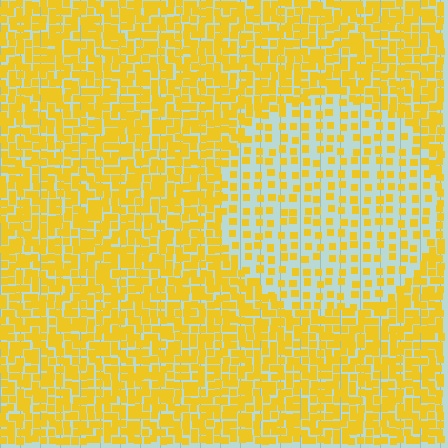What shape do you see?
I see a circle.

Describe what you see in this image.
The image contains small yellow elements arranged at two different densities. A circle-shaped region is visible where the elements are less densely packed than the surrounding area.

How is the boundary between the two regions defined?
The boundary is defined by a change in element density (approximately 2.3x ratio). All elements are the same color, size, and shape.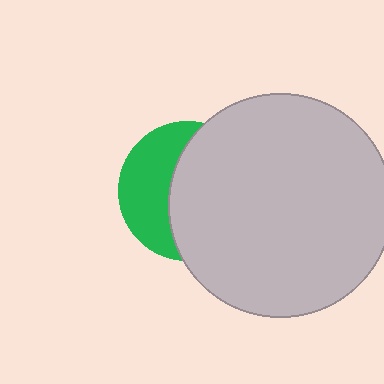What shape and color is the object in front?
The object in front is a light gray circle.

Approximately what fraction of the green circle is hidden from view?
Roughly 60% of the green circle is hidden behind the light gray circle.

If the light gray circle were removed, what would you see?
You would see the complete green circle.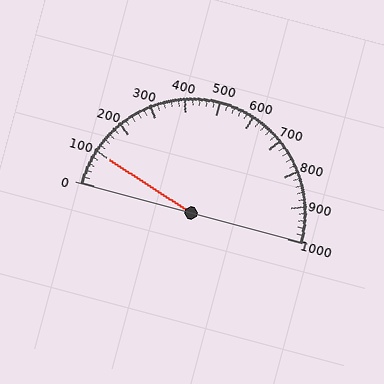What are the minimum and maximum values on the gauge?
The gauge ranges from 0 to 1000.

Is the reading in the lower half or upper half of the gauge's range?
The reading is in the lower half of the range (0 to 1000).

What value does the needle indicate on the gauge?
The needle indicates approximately 100.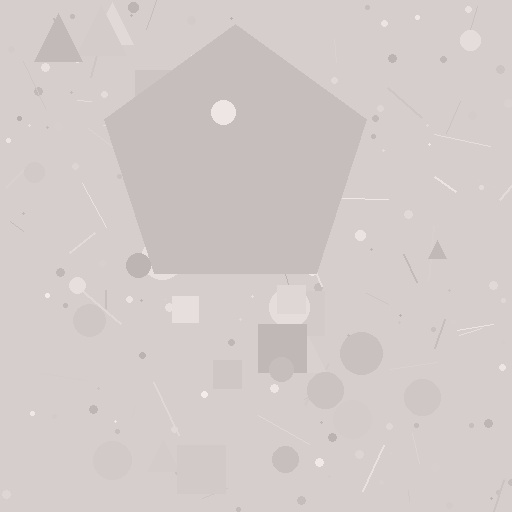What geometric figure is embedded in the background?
A pentagon is embedded in the background.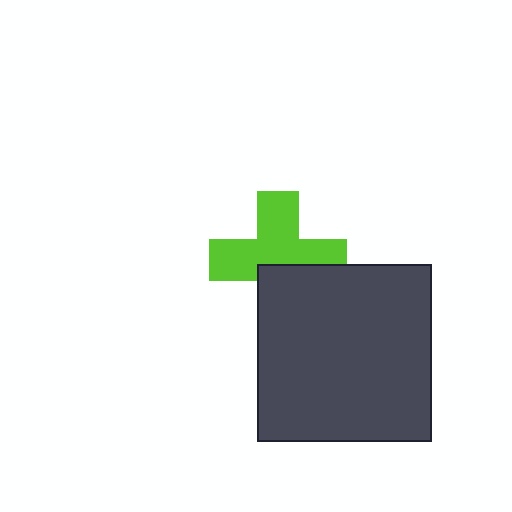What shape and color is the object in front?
The object in front is a dark gray rectangle.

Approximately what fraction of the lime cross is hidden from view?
Roughly 37% of the lime cross is hidden behind the dark gray rectangle.